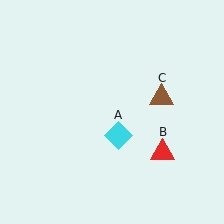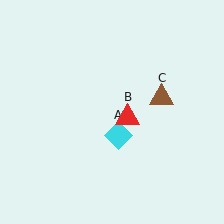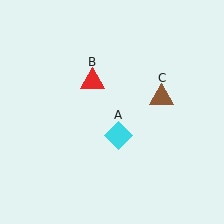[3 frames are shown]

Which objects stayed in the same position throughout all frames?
Cyan diamond (object A) and brown triangle (object C) remained stationary.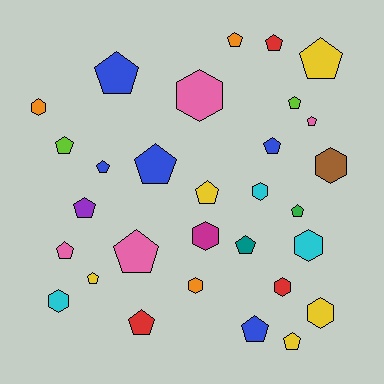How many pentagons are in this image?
There are 20 pentagons.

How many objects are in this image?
There are 30 objects.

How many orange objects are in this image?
There are 3 orange objects.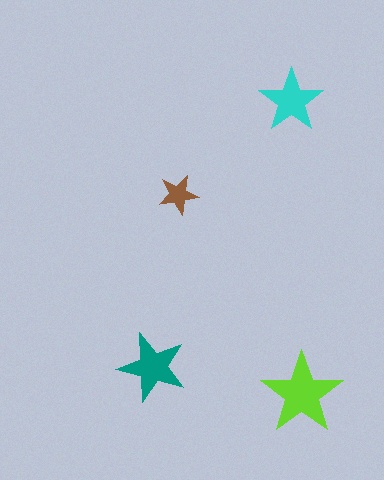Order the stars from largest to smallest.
the lime one, the teal one, the cyan one, the brown one.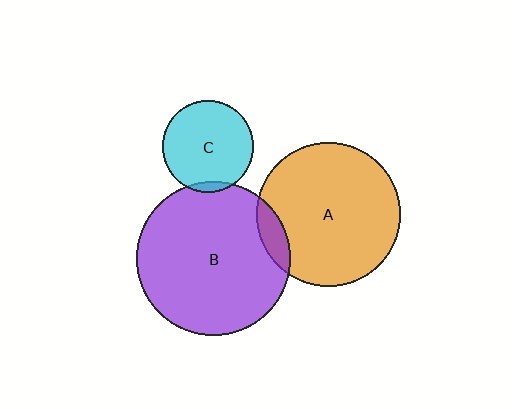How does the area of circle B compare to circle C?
Approximately 2.8 times.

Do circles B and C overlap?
Yes.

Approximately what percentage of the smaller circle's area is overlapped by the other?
Approximately 5%.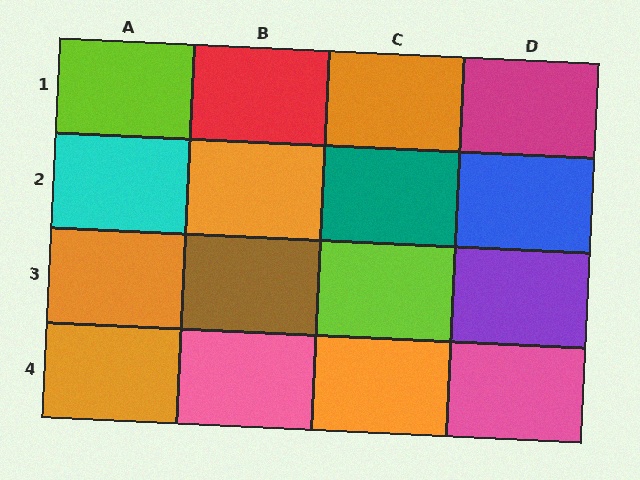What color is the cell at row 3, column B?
Brown.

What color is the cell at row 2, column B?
Orange.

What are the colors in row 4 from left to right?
Orange, pink, orange, pink.